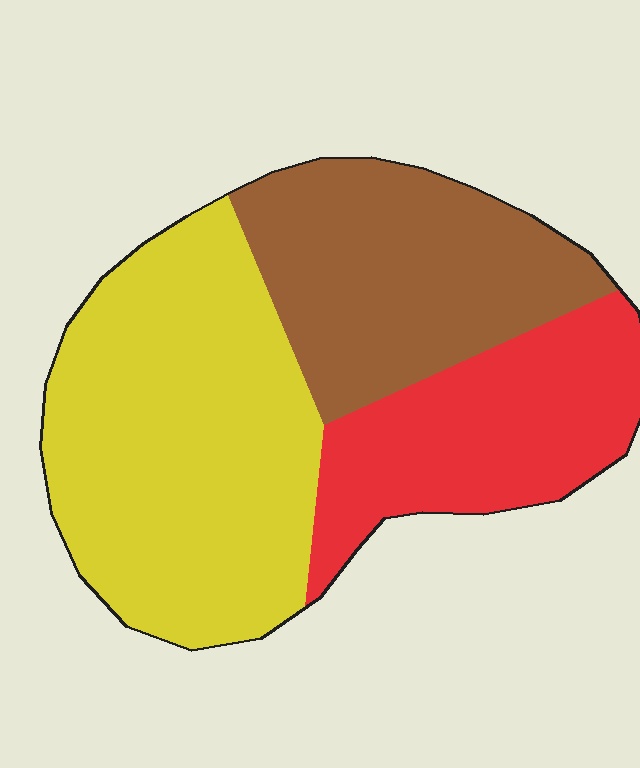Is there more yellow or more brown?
Yellow.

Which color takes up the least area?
Red, at roughly 25%.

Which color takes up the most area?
Yellow, at roughly 45%.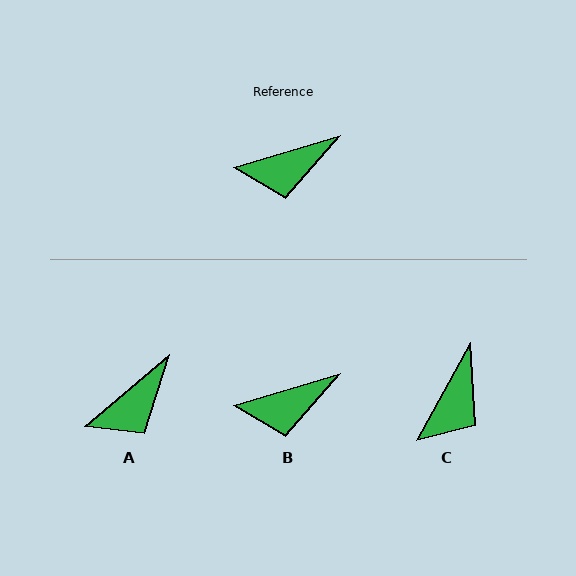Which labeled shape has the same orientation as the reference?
B.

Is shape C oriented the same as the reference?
No, it is off by about 45 degrees.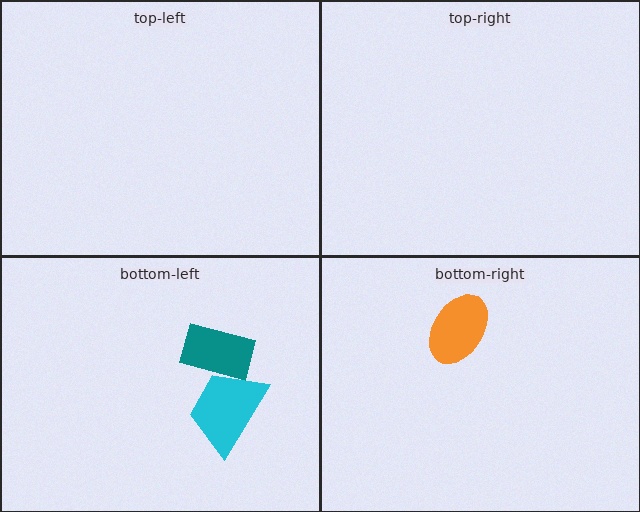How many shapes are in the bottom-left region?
2.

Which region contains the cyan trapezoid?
The bottom-left region.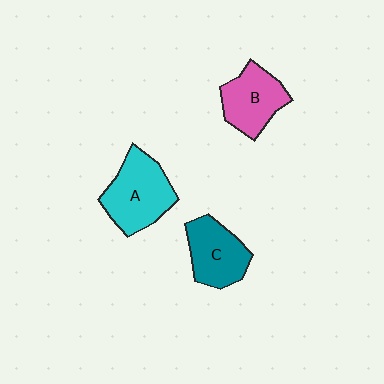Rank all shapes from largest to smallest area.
From largest to smallest: A (cyan), B (pink), C (teal).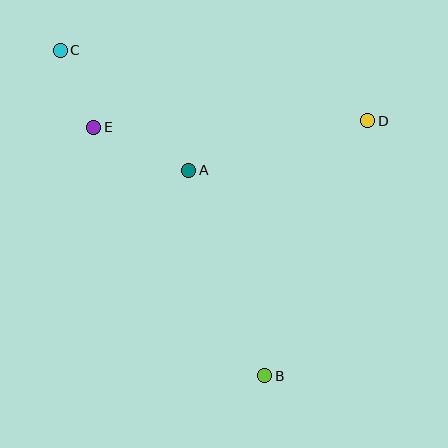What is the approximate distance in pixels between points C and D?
The distance between C and D is approximately 316 pixels.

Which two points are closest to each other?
Points C and E are closest to each other.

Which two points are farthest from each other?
Points B and C are farthest from each other.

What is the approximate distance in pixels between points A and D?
The distance between A and D is approximately 186 pixels.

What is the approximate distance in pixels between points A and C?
The distance between A and C is approximately 176 pixels.